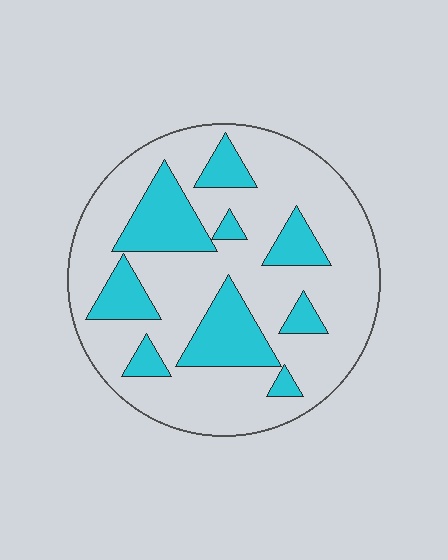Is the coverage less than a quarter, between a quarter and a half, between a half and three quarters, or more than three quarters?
Between a quarter and a half.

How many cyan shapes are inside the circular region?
9.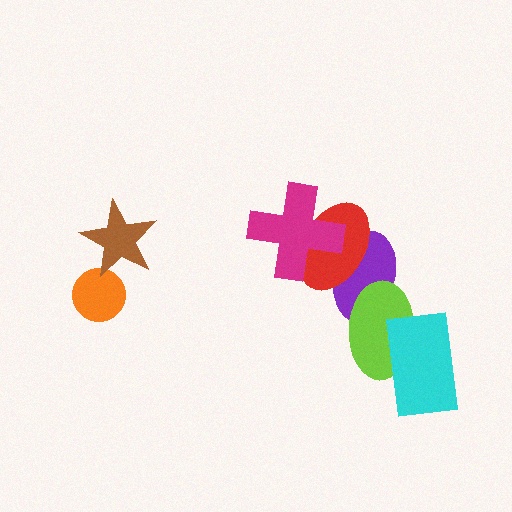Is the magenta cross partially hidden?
No, no other shape covers it.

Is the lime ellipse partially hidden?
Yes, it is partially covered by another shape.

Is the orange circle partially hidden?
Yes, it is partially covered by another shape.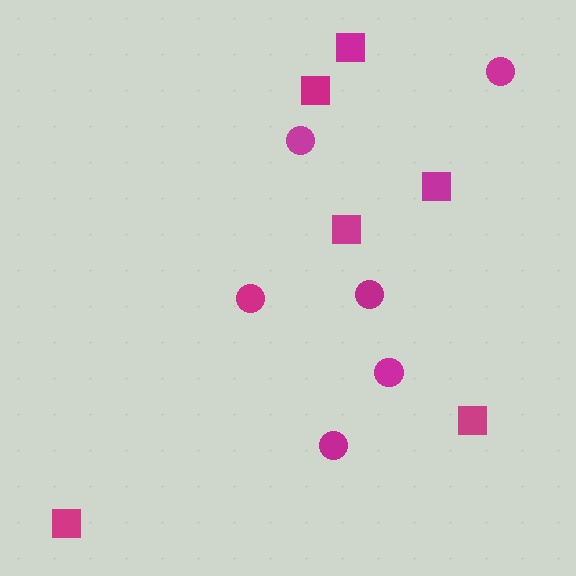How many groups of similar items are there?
There are 2 groups: one group of circles (6) and one group of squares (6).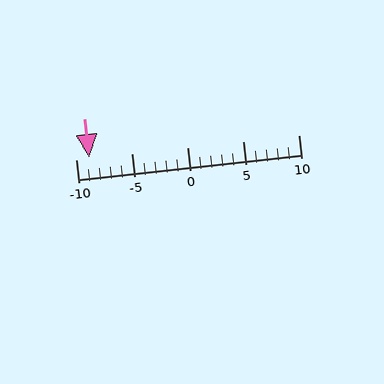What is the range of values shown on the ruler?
The ruler shows values from -10 to 10.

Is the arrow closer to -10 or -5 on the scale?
The arrow is closer to -10.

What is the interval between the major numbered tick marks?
The major tick marks are spaced 5 units apart.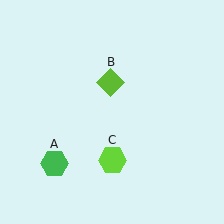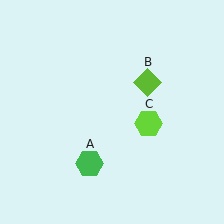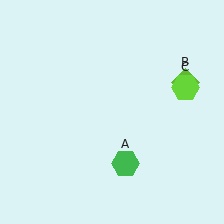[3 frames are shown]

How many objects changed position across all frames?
3 objects changed position: green hexagon (object A), lime diamond (object B), lime hexagon (object C).